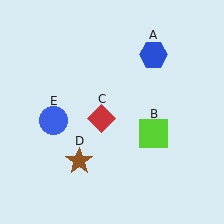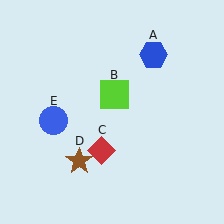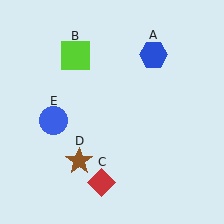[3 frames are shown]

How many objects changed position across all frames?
2 objects changed position: lime square (object B), red diamond (object C).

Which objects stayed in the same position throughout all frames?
Blue hexagon (object A) and brown star (object D) and blue circle (object E) remained stationary.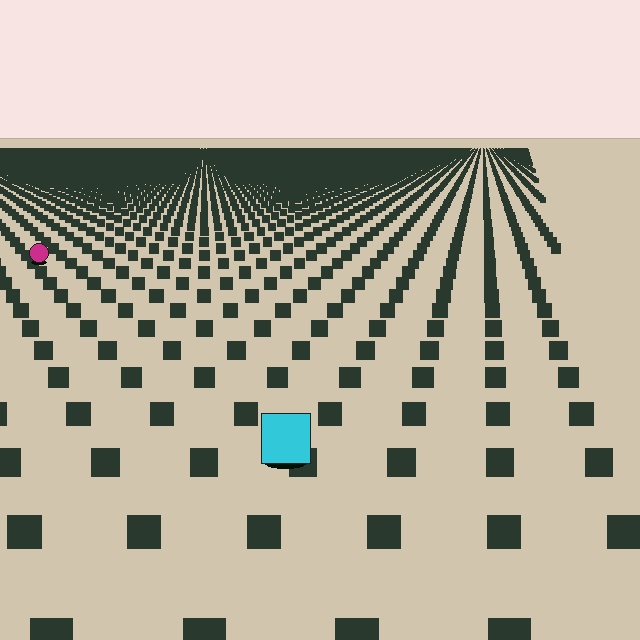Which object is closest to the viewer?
The cyan square is closest. The texture marks near it are larger and more spread out.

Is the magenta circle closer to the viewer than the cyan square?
No. The cyan square is closer — you can tell from the texture gradient: the ground texture is coarser near it.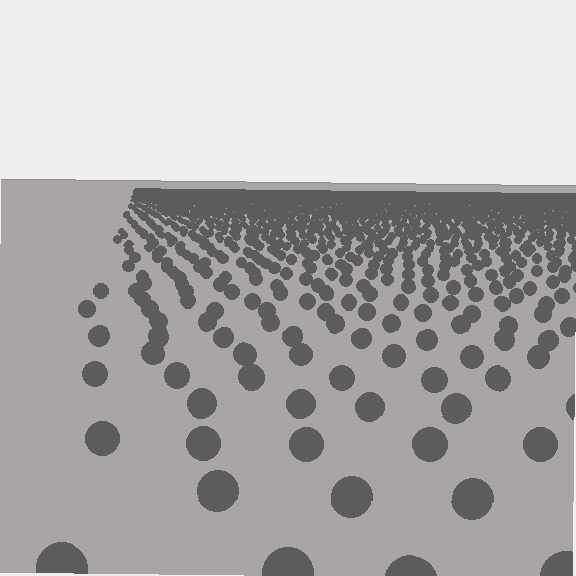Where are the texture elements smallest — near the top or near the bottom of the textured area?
Near the top.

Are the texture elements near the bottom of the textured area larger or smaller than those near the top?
Larger. Near the bottom, elements are closer to the viewer and appear at a bigger on-screen size.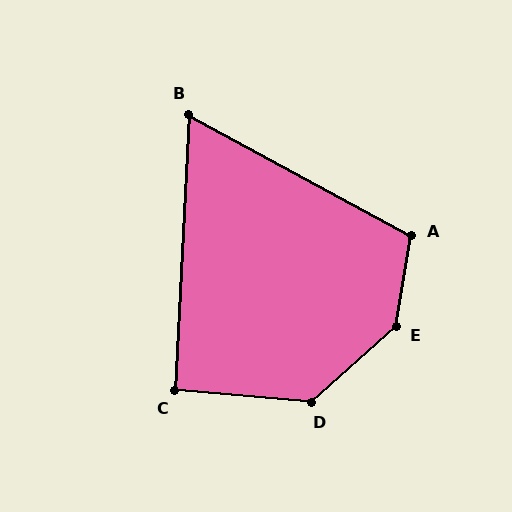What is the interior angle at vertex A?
Approximately 109 degrees (obtuse).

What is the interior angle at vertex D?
Approximately 133 degrees (obtuse).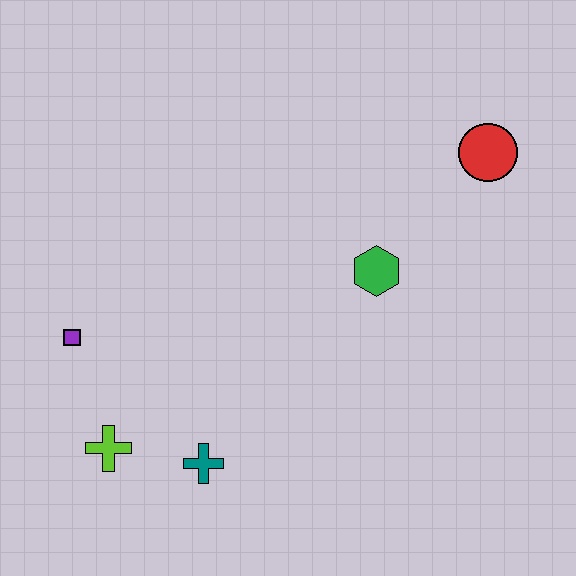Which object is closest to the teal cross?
The lime cross is closest to the teal cross.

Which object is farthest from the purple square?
The red circle is farthest from the purple square.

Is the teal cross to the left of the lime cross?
No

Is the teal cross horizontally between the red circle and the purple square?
Yes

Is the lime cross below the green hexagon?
Yes